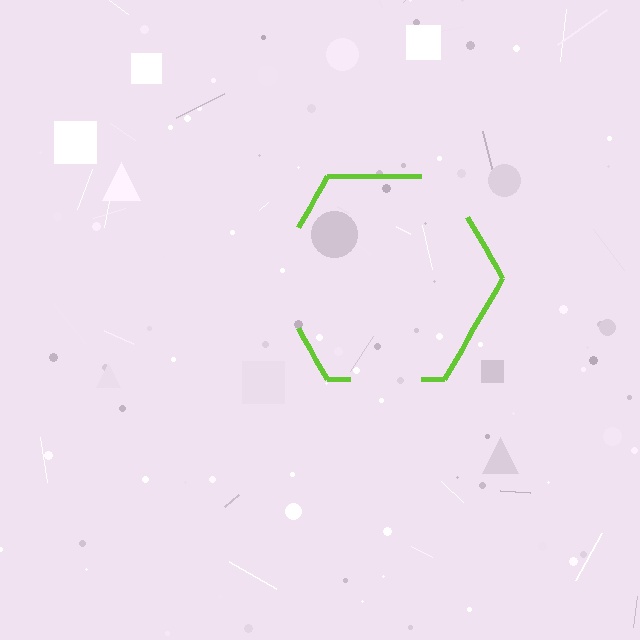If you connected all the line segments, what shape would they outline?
They would outline a hexagon.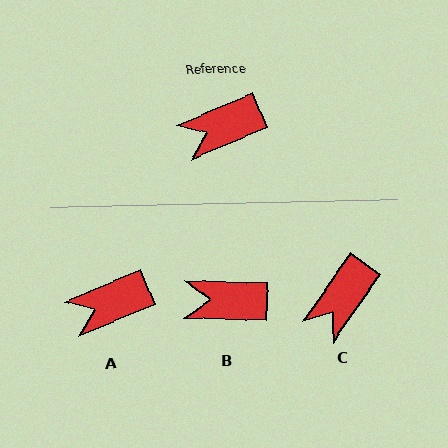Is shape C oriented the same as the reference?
No, it is off by about 32 degrees.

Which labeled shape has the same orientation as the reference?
A.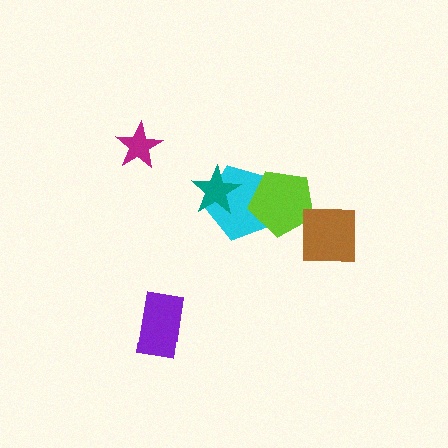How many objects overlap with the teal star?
1 object overlaps with the teal star.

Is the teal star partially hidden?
No, no other shape covers it.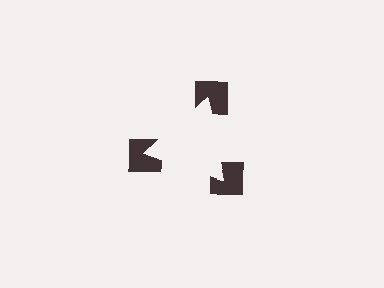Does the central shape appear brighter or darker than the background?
It typically appears slightly brighter than the background, even though no actual brightness change is drawn.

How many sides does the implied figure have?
3 sides.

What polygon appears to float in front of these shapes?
An illusory triangle — its edges are inferred from the aligned wedge cuts in the notched squares, not physically drawn.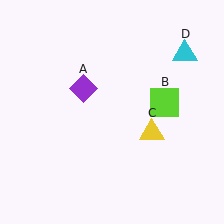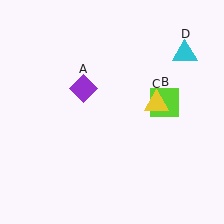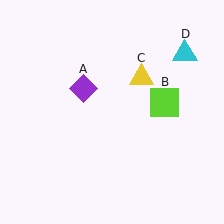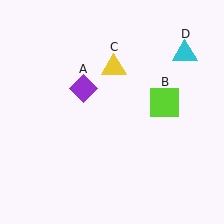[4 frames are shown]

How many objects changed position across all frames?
1 object changed position: yellow triangle (object C).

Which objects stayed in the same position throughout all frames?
Purple diamond (object A) and lime square (object B) and cyan triangle (object D) remained stationary.